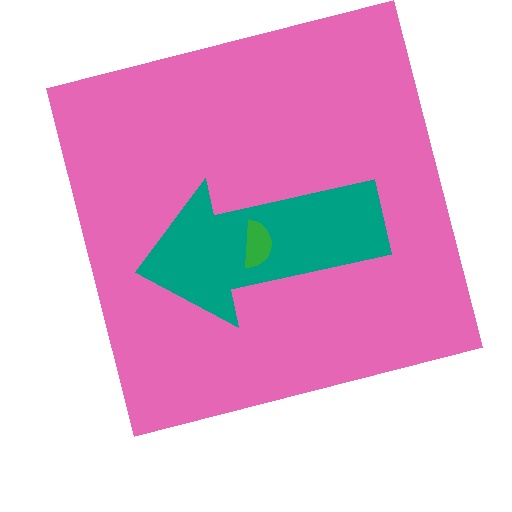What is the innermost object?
The green semicircle.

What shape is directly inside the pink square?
The teal arrow.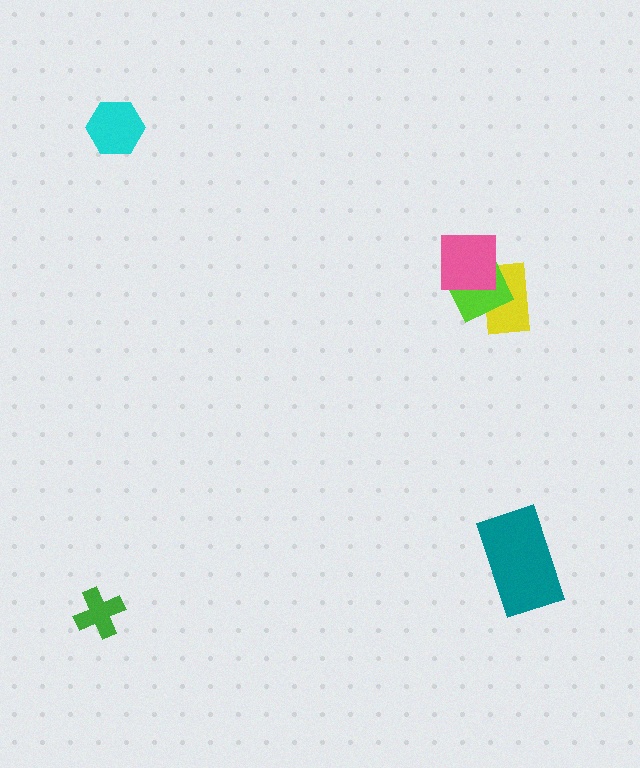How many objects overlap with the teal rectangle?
0 objects overlap with the teal rectangle.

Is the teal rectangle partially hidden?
No, no other shape covers it.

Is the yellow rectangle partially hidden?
Yes, it is partially covered by another shape.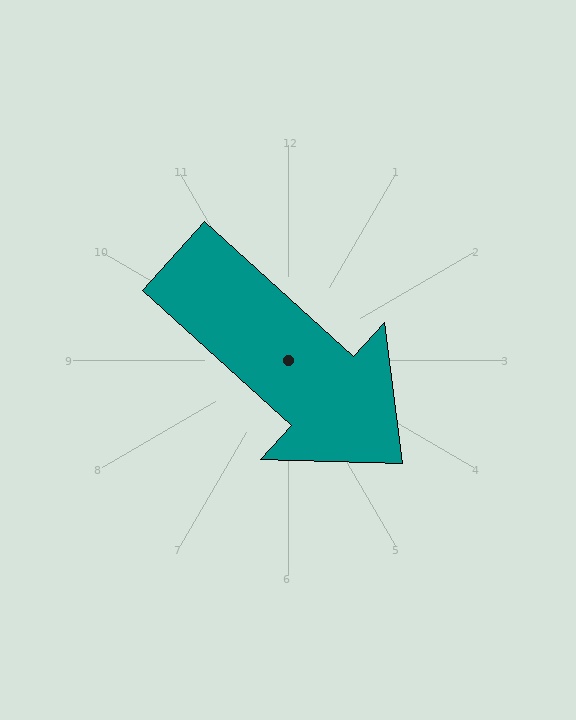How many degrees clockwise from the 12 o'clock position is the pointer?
Approximately 132 degrees.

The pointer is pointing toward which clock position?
Roughly 4 o'clock.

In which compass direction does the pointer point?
Southeast.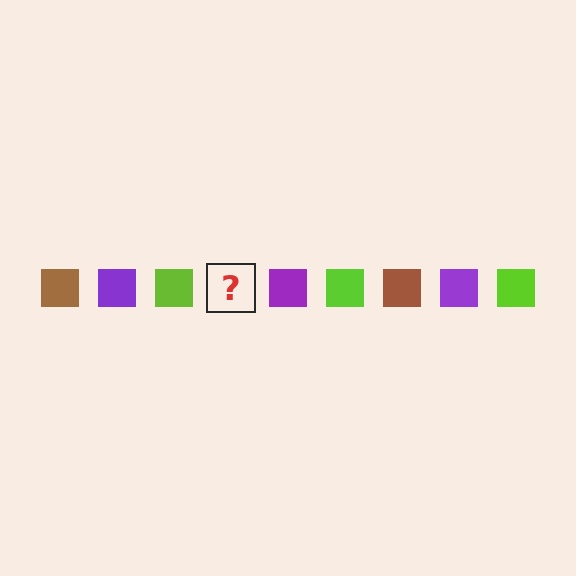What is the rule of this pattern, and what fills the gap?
The rule is that the pattern cycles through brown, purple, lime squares. The gap should be filled with a brown square.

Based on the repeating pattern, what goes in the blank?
The blank should be a brown square.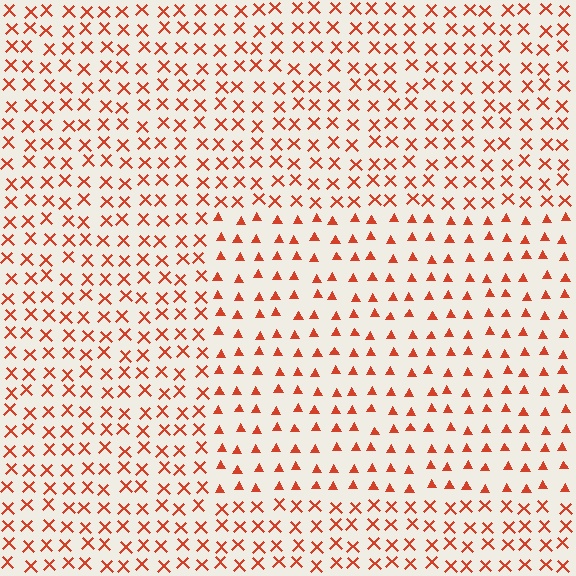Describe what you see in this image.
The image is filled with small red elements arranged in a uniform grid. A rectangle-shaped region contains triangles, while the surrounding area contains X marks. The boundary is defined purely by the change in element shape.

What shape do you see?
I see a rectangle.